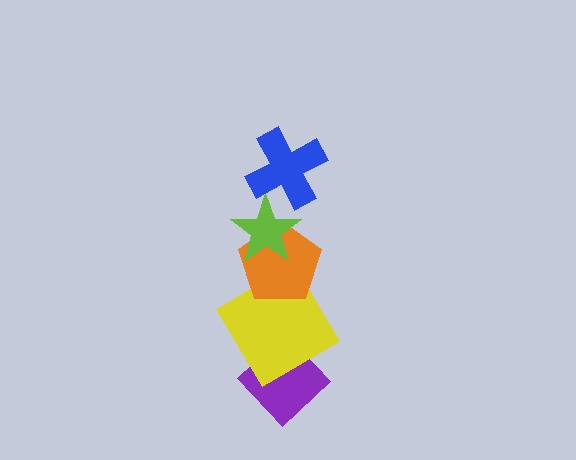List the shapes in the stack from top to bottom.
From top to bottom: the blue cross, the lime star, the orange pentagon, the yellow diamond, the purple diamond.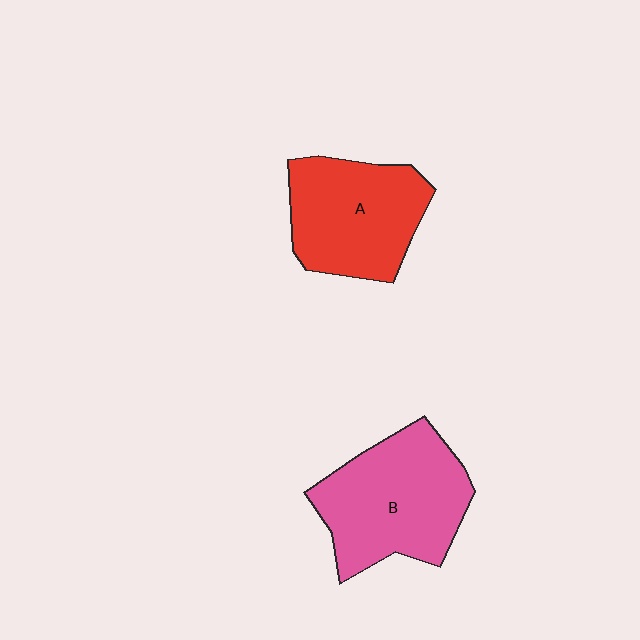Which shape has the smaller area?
Shape A (red).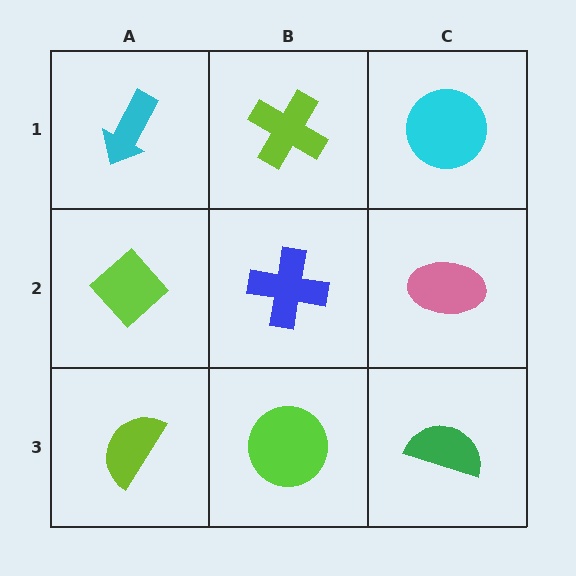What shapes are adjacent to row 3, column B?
A blue cross (row 2, column B), a lime semicircle (row 3, column A), a green semicircle (row 3, column C).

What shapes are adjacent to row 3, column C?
A pink ellipse (row 2, column C), a lime circle (row 3, column B).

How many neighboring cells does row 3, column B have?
3.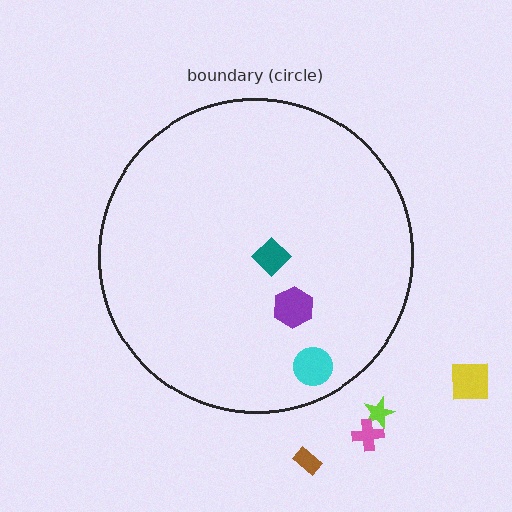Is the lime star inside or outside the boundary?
Outside.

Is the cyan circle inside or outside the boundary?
Inside.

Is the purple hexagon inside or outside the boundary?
Inside.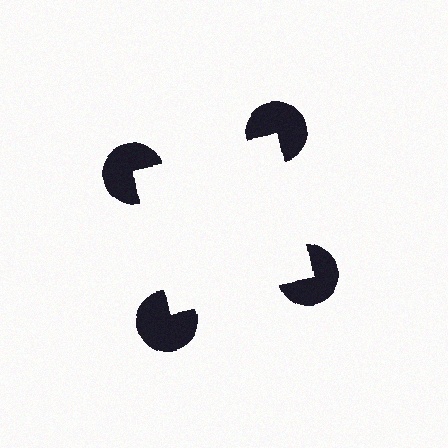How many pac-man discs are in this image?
There are 4 — one at each vertex of the illusory square.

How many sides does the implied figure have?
4 sides.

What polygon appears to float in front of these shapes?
An illusory square — its edges are inferred from the aligned wedge cuts in the pac-man discs, not physically drawn.